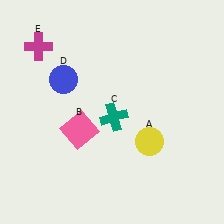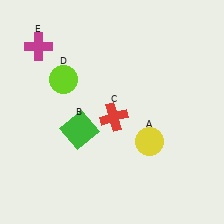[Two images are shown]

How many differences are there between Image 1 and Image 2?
There are 3 differences between the two images.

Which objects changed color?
B changed from pink to green. C changed from teal to red. D changed from blue to lime.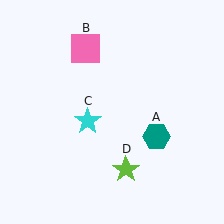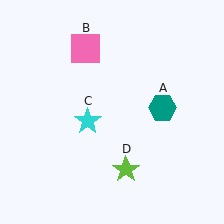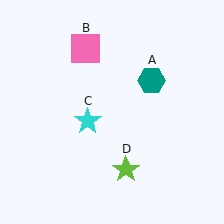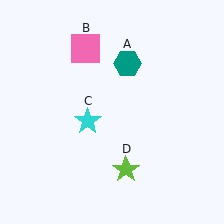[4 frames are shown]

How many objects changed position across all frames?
1 object changed position: teal hexagon (object A).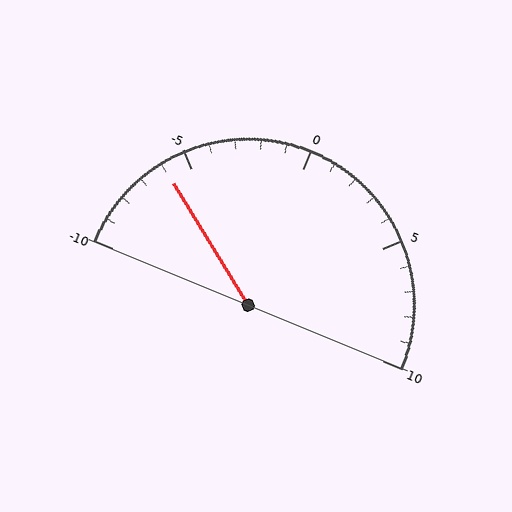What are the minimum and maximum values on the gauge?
The gauge ranges from -10 to 10.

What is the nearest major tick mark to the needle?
The nearest major tick mark is -5.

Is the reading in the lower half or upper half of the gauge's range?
The reading is in the lower half of the range (-10 to 10).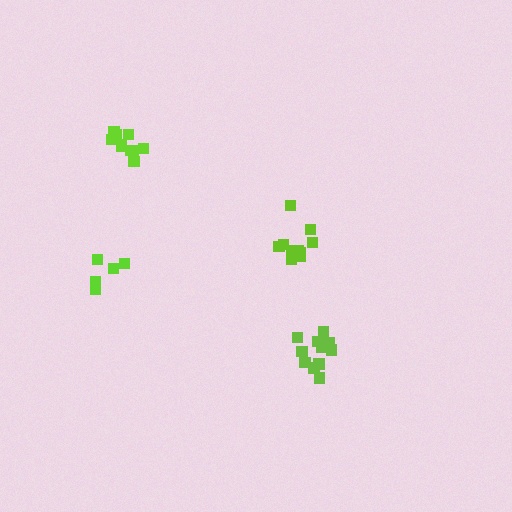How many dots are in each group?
Group 1: 11 dots, Group 2: 11 dots, Group 3: 5 dots, Group 4: 10 dots (37 total).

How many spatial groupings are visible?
There are 4 spatial groupings.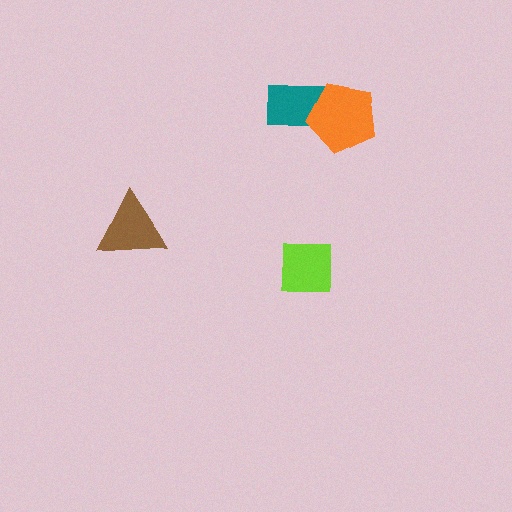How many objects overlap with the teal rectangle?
1 object overlaps with the teal rectangle.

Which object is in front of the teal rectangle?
The orange pentagon is in front of the teal rectangle.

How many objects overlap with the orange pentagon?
1 object overlaps with the orange pentagon.